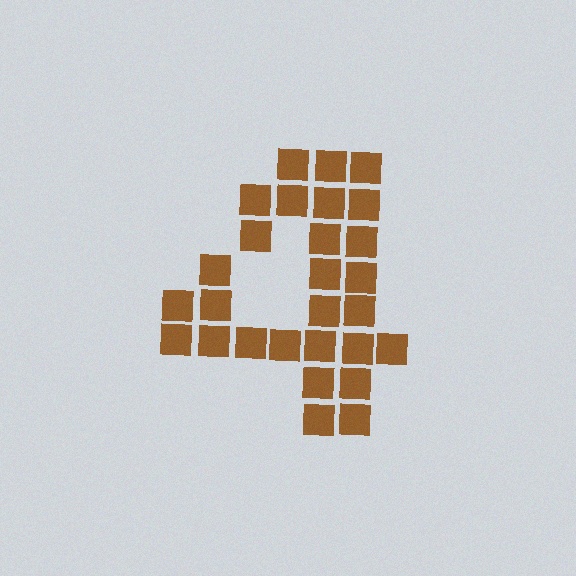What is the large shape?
The large shape is the digit 4.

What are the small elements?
The small elements are squares.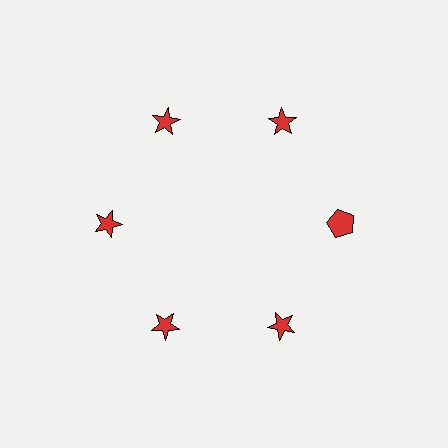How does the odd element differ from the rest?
It has a different shape: pentagon instead of star.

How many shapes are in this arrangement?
There are 6 shapes arranged in a ring pattern.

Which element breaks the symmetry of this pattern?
The red pentagon at roughly the 3 o'clock position breaks the symmetry. All other shapes are red stars.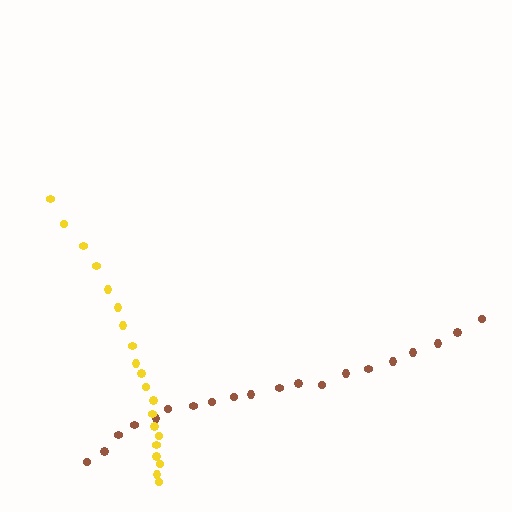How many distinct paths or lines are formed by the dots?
There are 2 distinct paths.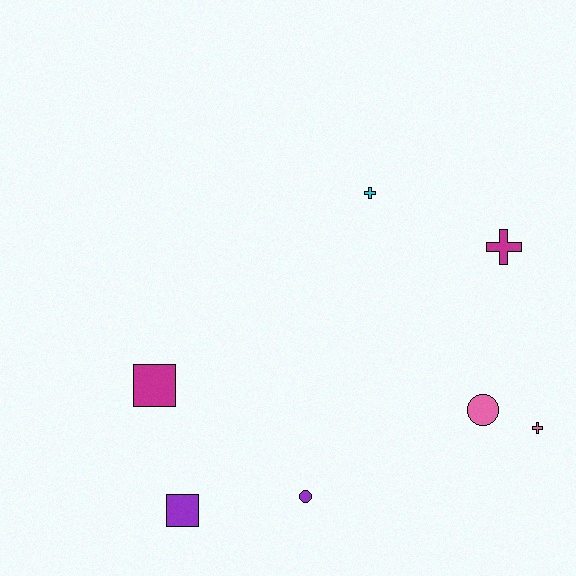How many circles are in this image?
There are 2 circles.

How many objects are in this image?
There are 7 objects.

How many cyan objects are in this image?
There is 1 cyan object.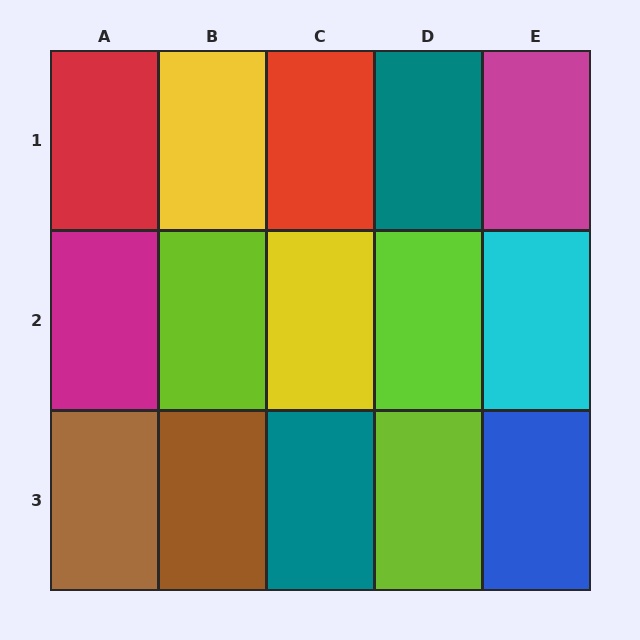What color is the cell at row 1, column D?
Teal.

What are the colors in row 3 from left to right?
Brown, brown, teal, lime, blue.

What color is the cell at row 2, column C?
Yellow.